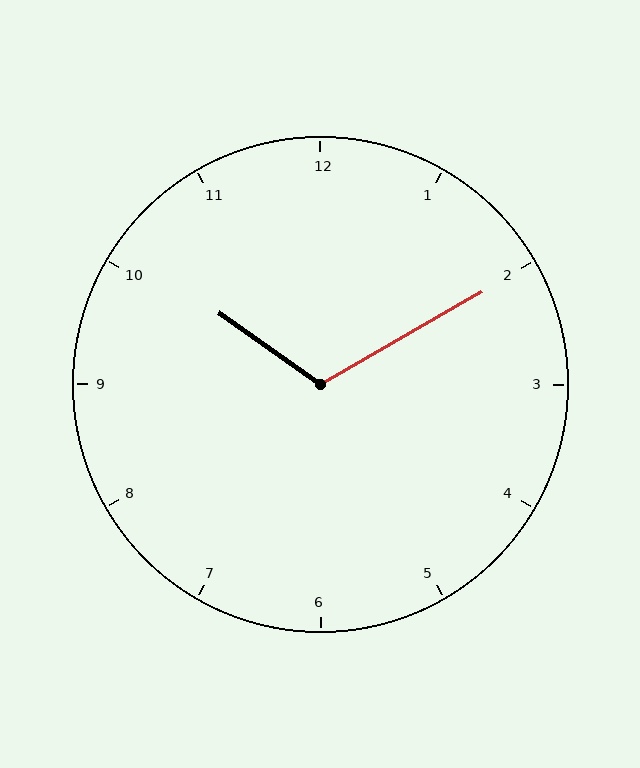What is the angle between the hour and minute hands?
Approximately 115 degrees.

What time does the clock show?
10:10.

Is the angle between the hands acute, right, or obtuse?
It is obtuse.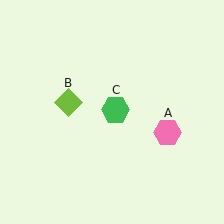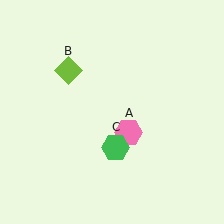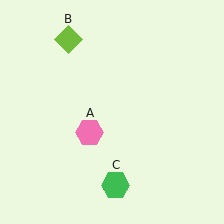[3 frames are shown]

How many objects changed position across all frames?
3 objects changed position: pink hexagon (object A), lime diamond (object B), green hexagon (object C).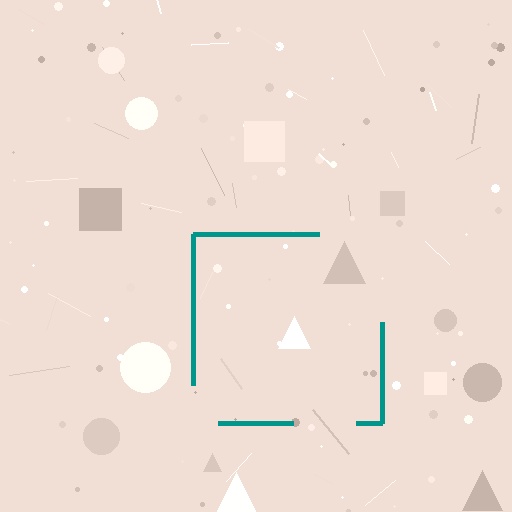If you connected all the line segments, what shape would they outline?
They would outline a square.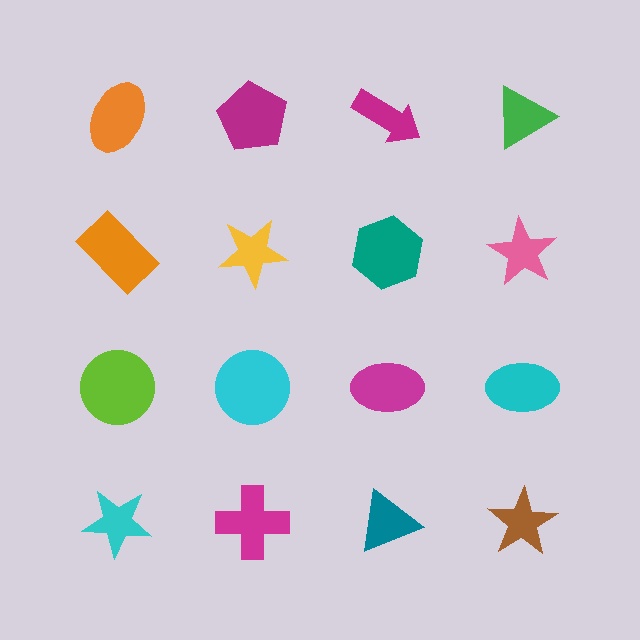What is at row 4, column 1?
A cyan star.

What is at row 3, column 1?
A lime circle.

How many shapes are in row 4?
4 shapes.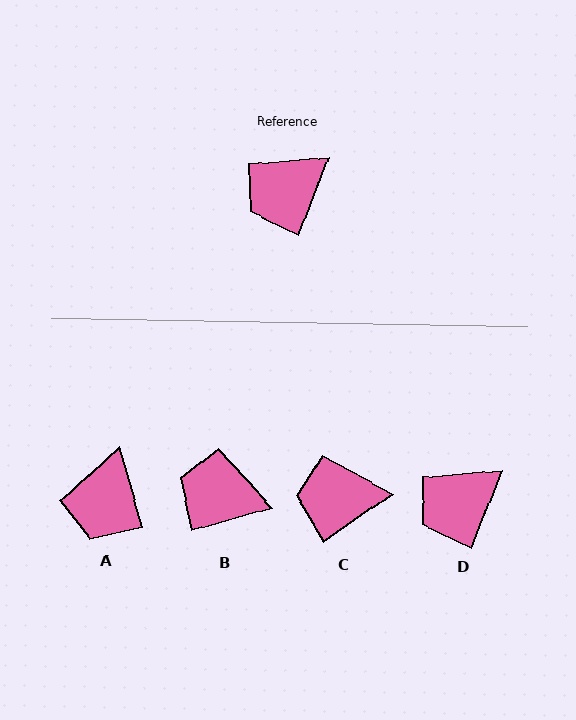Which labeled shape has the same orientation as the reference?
D.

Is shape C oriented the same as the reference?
No, it is off by about 34 degrees.